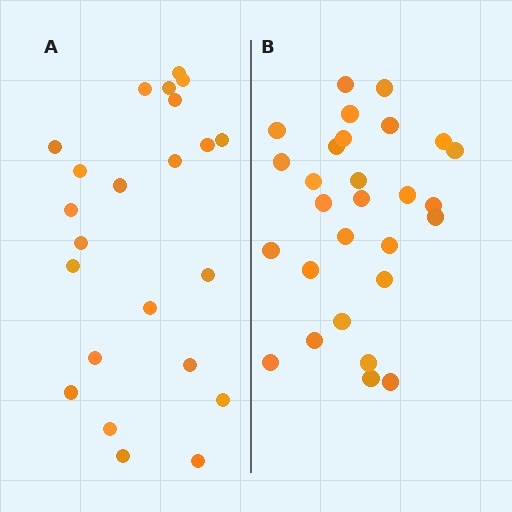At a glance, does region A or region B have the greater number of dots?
Region B (the right region) has more dots.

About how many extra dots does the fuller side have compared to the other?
Region B has about 5 more dots than region A.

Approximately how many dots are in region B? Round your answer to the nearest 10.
About 30 dots. (The exact count is 28, which rounds to 30.)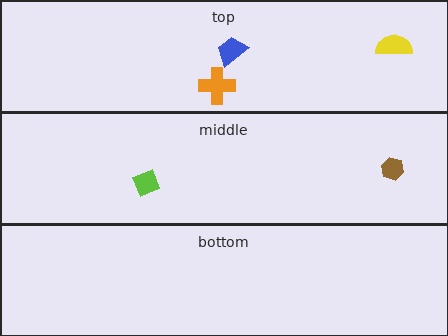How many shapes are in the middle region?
2.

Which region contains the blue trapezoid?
The top region.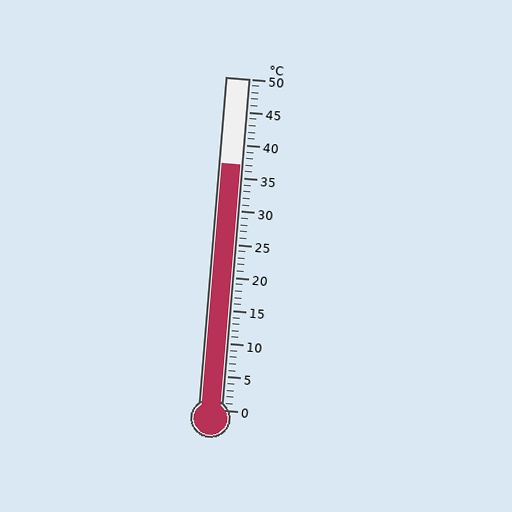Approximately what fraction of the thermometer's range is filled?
The thermometer is filled to approximately 75% of its range.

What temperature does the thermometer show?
The thermometer shows approximately 37°C.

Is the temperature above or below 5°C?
The temperature is above 5°C.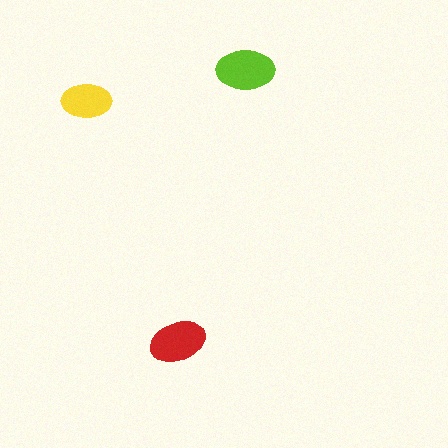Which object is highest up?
The lime ellipse is topmost.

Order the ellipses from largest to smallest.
the lime one, the red one, the yellow one.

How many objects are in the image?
There are 3 objects in the image.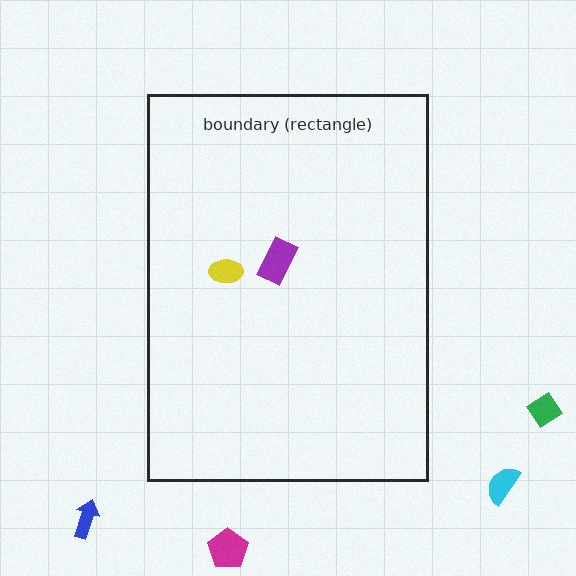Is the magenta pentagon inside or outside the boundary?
Outside.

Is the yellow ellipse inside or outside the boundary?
Inside.